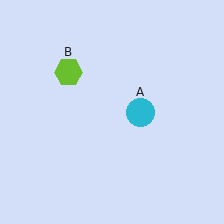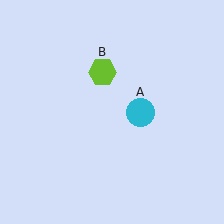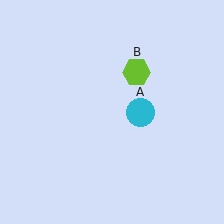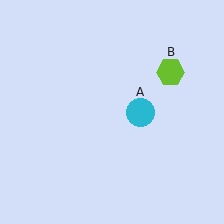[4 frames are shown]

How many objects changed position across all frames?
1 object changed position: lime hexagon (object B).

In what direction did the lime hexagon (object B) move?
The lime hexagon (object B) moved right.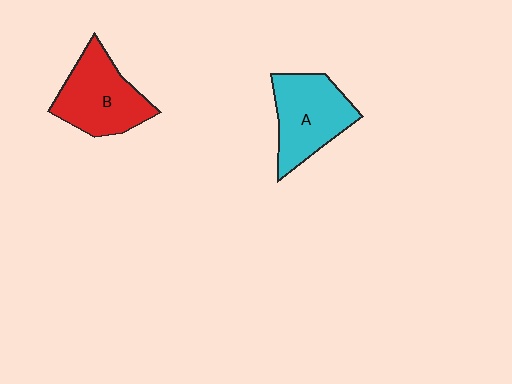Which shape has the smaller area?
Shape A (cyan).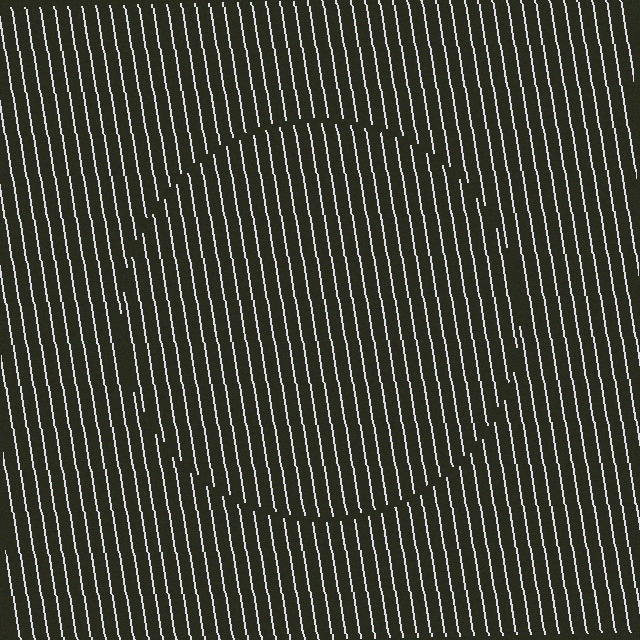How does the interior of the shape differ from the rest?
The interior of the shape contains the same grating, shifted by half a period — the contour is defined by the phase discontinuity where line-ends from the inner and outer gratings abut.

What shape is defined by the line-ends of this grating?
An illusory circle. The interior of the shape contains the same grating, shifted by half a period — the contour is defined by the phase discontinuity where line-ends from the inner and outer gratings abut.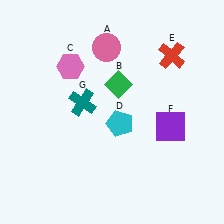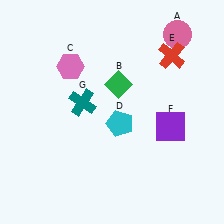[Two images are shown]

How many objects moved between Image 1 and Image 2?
1 object moved between the two images.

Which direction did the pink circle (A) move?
The pink circle (A) moved right.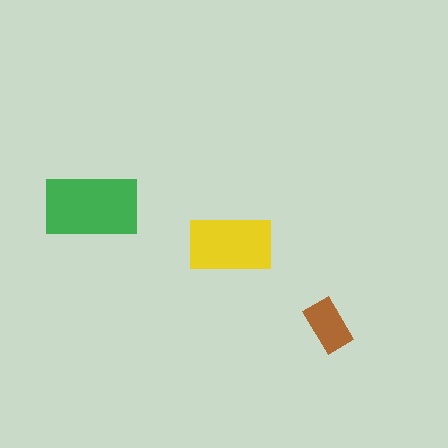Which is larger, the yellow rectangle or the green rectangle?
The green one.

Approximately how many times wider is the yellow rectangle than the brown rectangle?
About 1.5 times wider.